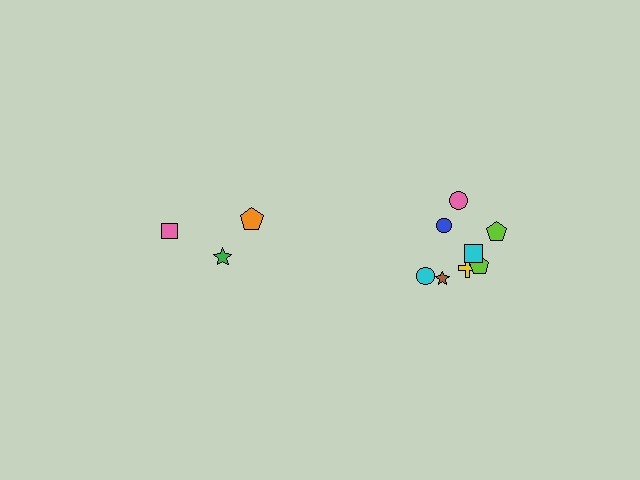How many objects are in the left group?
There are 3 objects.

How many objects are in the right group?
There are 8 objects.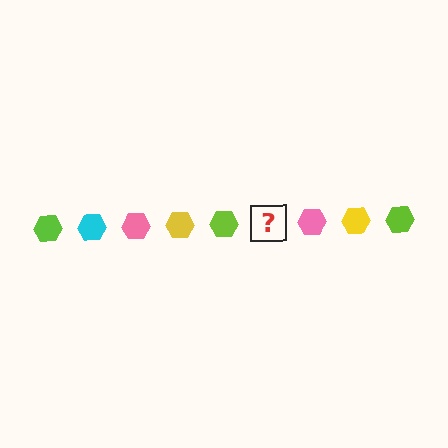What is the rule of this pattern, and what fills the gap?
The rule is that the pattern cycles through lime, cyan, pink, yellow hexagons. The gap should be filled with a cyan hexagon.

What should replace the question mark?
The question mark should be replaced with a cyan hexagon.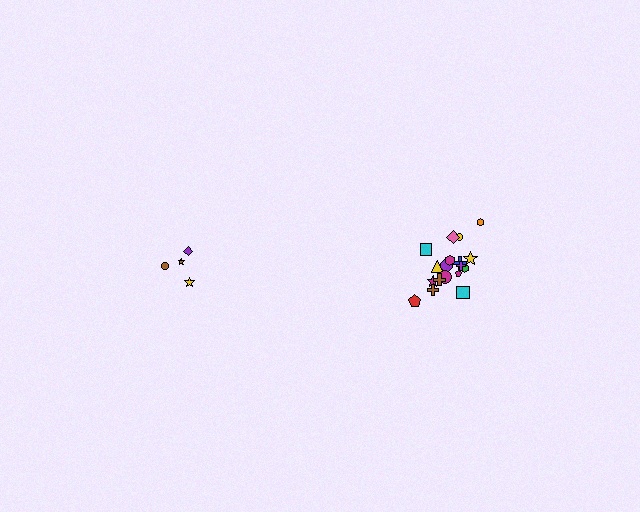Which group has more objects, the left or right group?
The right group.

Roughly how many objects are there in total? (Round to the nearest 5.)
Roughly 20 objects in total.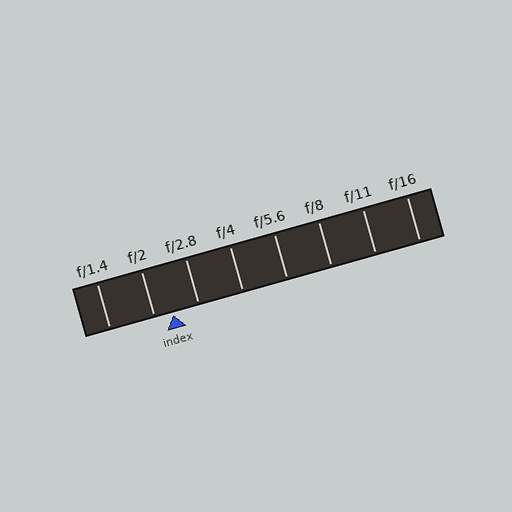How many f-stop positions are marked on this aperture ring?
There are 8 f-stop positions marked.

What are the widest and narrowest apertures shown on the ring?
The widest aperture shown is f/1.4 and the narrowest is f/16.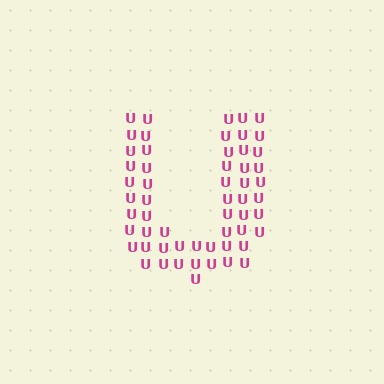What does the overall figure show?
The overall figure shows the letter U.